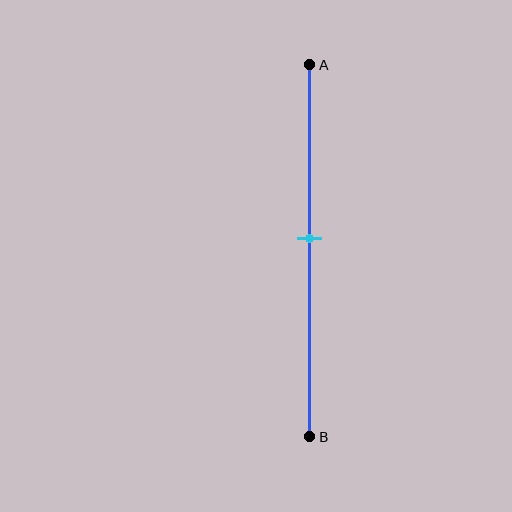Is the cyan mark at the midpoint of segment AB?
No, the mark is at about 45% from A, not at the 50% midpoint.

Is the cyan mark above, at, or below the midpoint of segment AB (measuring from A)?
The cyan mark is above the midpoint of segment AB.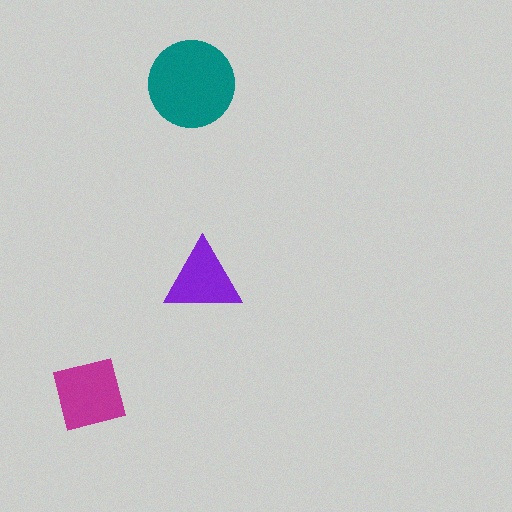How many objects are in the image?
There are 3 objects in the image.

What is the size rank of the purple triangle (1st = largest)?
3rd.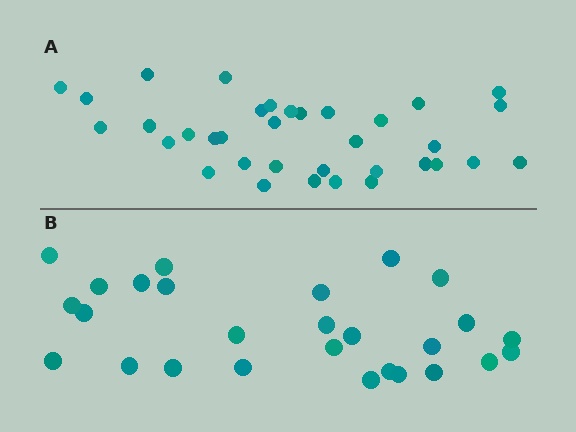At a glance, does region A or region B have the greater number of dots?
Region A (the top region) has more dots.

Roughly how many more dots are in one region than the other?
Region A has roughly 8 or so more dots than region B.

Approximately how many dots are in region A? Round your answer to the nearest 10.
About 40 dots. (The exact count is 35, which rounds to 40.)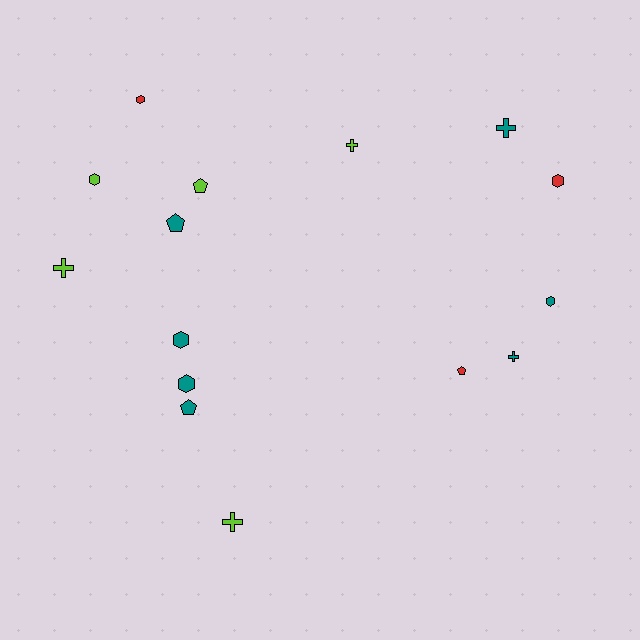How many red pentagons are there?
There is 1 red pentagon.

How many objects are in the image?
There are 15 objects.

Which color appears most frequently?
Teal, with 7 objects.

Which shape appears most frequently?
Hexagon, with 6 objects.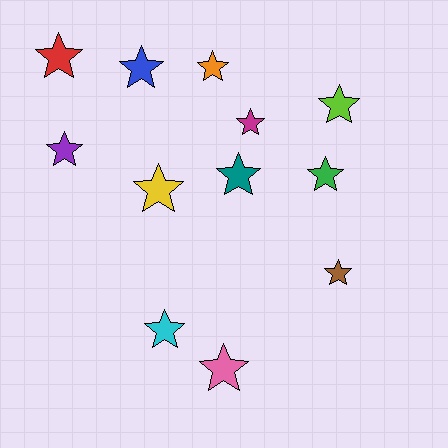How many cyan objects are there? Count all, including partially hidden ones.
There is 1 cyan object.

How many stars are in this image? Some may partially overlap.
There are 12 stars.